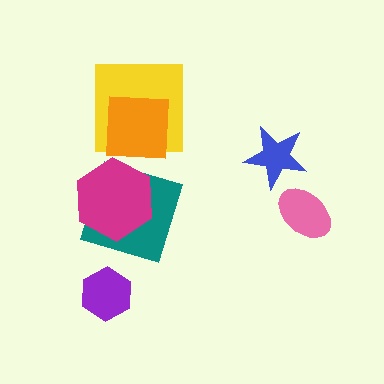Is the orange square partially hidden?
No, no other shape covers it.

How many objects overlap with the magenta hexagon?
1 object overlaps with the magenta hexagon.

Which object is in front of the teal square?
The magenta hexagon is in front of the teal square.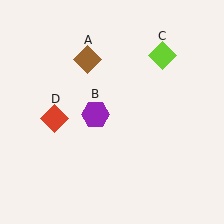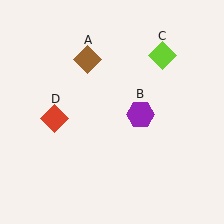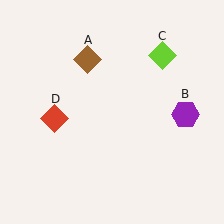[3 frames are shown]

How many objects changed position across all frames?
1 object changed position: purple hexagon (object B).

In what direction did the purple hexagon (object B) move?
The purple hexagon (object B) moved right.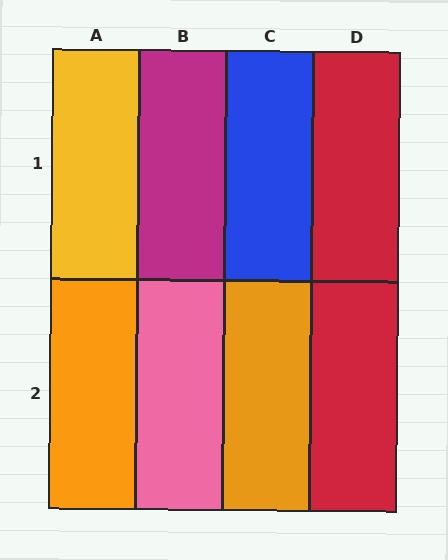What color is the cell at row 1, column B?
Magenta.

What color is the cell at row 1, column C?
Blue.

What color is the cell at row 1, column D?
Red.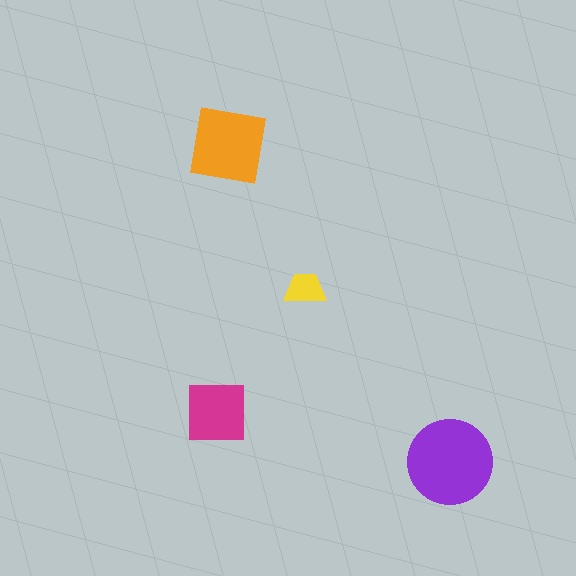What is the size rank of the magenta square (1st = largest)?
3rd.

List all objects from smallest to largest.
The yellow trapezoid, the magenta square, the orange square, the purple circle.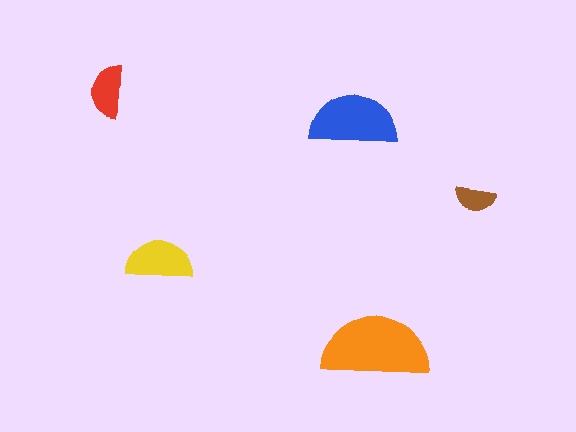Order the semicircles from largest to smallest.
the orange one, the blue one, the yellow one, the red one, the brown one.